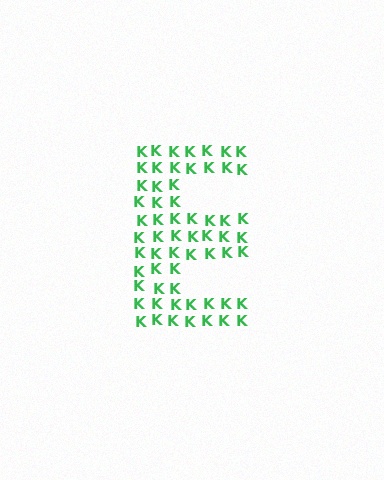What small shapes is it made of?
It is made of small letter K's.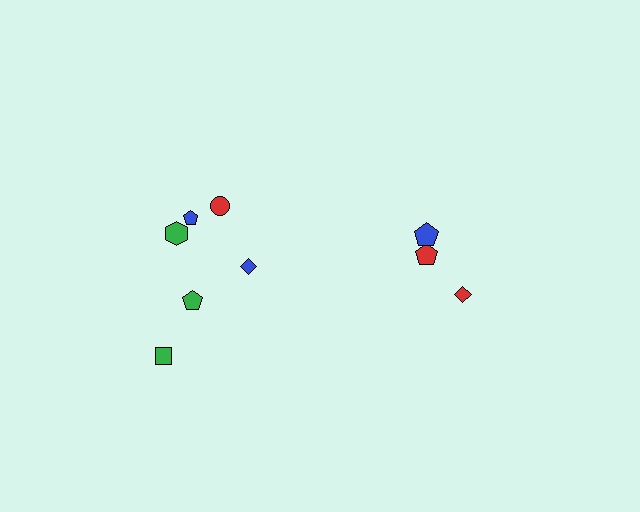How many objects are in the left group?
There are 6 objects.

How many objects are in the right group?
There are 3 objects.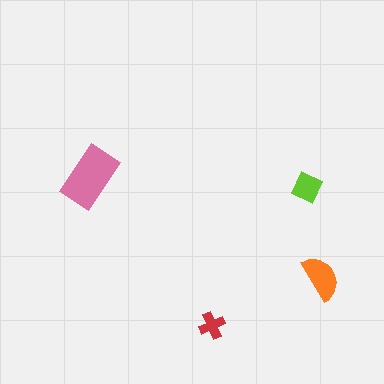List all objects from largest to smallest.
The pink rectangle, the orange semicircle, the lime diamond, the red cross.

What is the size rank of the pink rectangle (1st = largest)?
1st.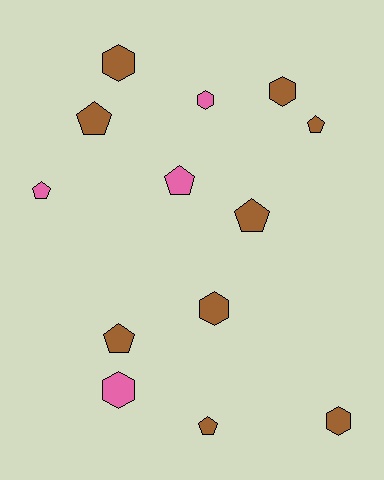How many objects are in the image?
There are 13 objects.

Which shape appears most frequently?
Pentagon, with 7 objects.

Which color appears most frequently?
Brown, with 9 objects.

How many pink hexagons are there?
There are 2 pink hexagons.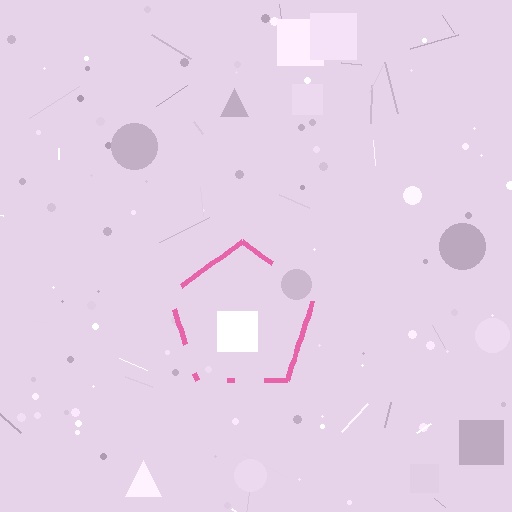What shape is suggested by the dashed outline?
The dashed outline suggests a pentagon.